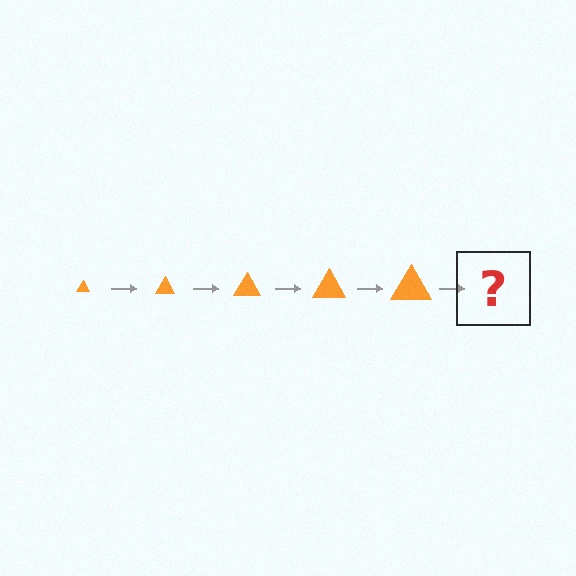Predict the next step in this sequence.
The next step is an orange triangle, larger than the previous one.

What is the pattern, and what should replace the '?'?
The pattern is that the triangle gets progressively larger each step. The '?' should be an orange triangle, larger than the previous one.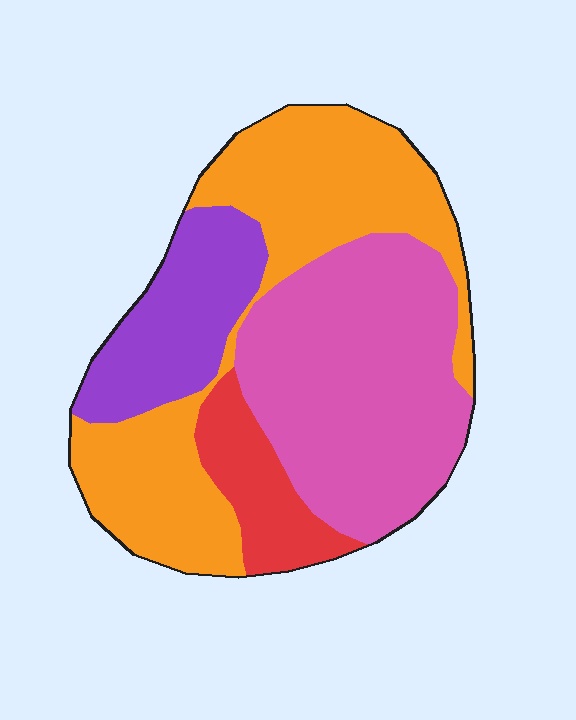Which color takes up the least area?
Red, at roughly 10%.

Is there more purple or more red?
Purple.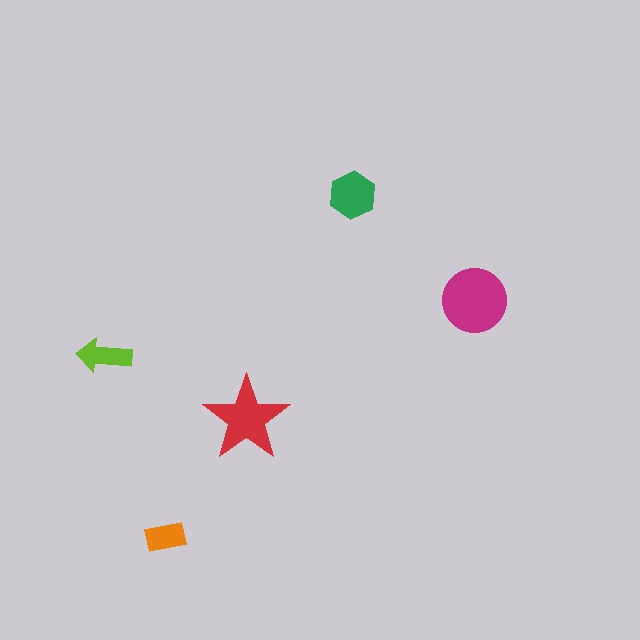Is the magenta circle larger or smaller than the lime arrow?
Larger.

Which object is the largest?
The magenta circle.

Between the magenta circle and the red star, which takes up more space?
The magenta circle.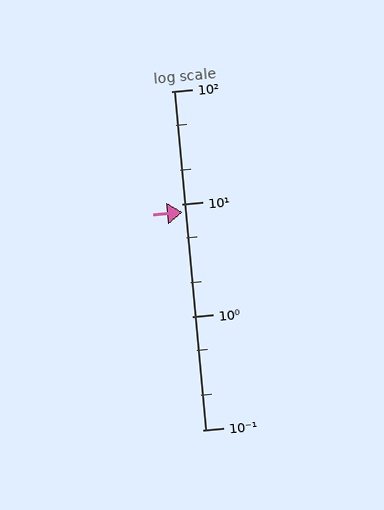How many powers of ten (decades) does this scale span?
The scale spans 3 decades, from 0.1 to 100.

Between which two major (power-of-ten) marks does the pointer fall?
The pointer is between 1 and 10.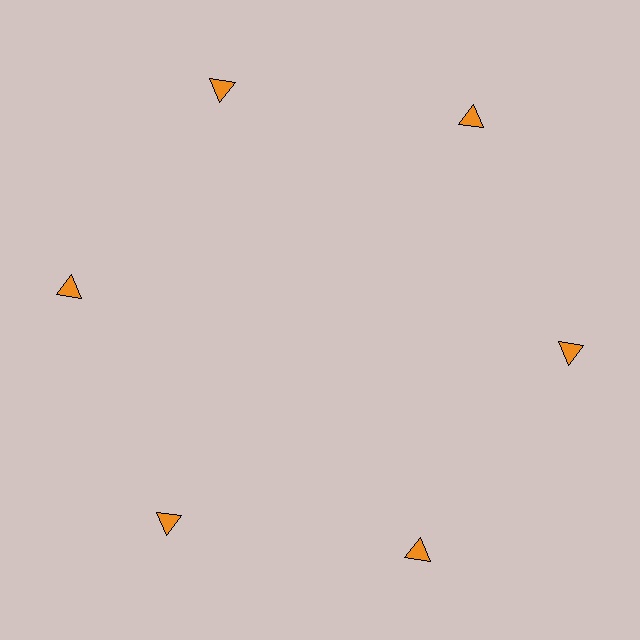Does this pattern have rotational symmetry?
Yes, this pattern has 6-fold rotational symmetry. It looks the same after rotating 60 degrees around the center.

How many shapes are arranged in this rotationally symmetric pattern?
There are 6 shapes, arranged in 6 groups of 1.